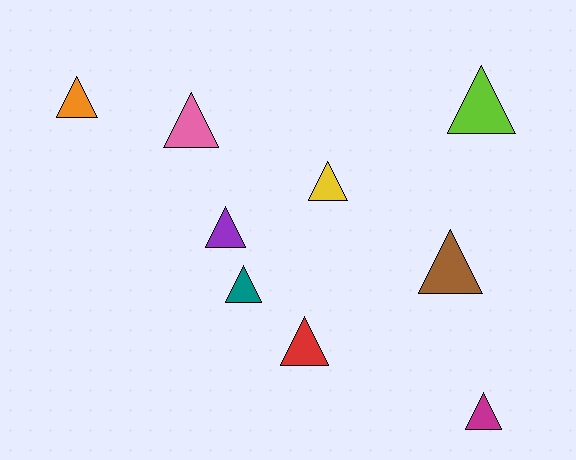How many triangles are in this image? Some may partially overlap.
There are 9 triangles.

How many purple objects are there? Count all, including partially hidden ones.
There is 1 purple object.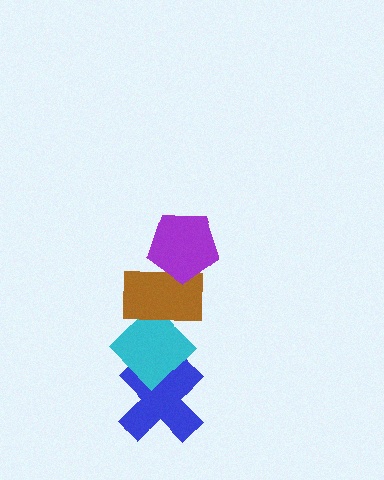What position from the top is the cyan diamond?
The cyan diamond is 3rd from the top.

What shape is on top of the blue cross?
The cyan diamond is on top of the blue cross.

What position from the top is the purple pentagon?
The purple pentagon is 1st from the top.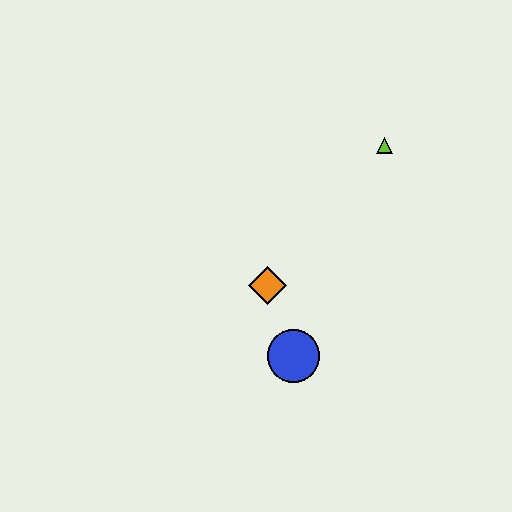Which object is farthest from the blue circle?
The lime triangle is farthest from the blue circle.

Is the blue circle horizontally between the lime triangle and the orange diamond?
Yes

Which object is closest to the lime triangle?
The orange diamond is closest to the lime triangle.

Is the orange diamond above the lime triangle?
No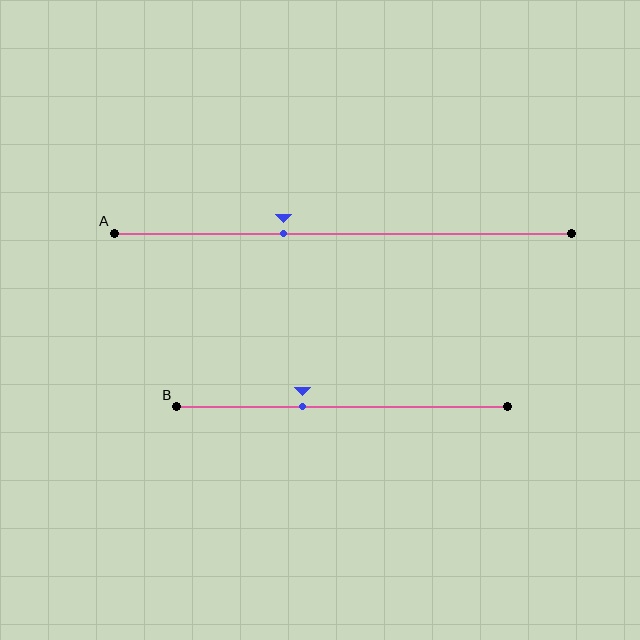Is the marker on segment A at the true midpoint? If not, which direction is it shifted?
No, the marker on segment A is shifted to the left by about 13% of the segment length.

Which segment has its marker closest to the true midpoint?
Segment B has its marker closest to the true midpoint.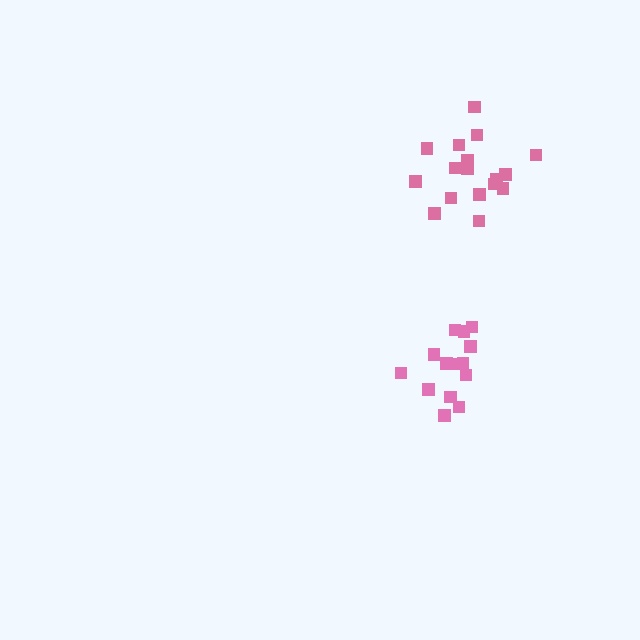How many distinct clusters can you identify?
There are 2 distinct clusters.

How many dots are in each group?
Group 1: 17 dots, Group 2: 14 dots (31 total).